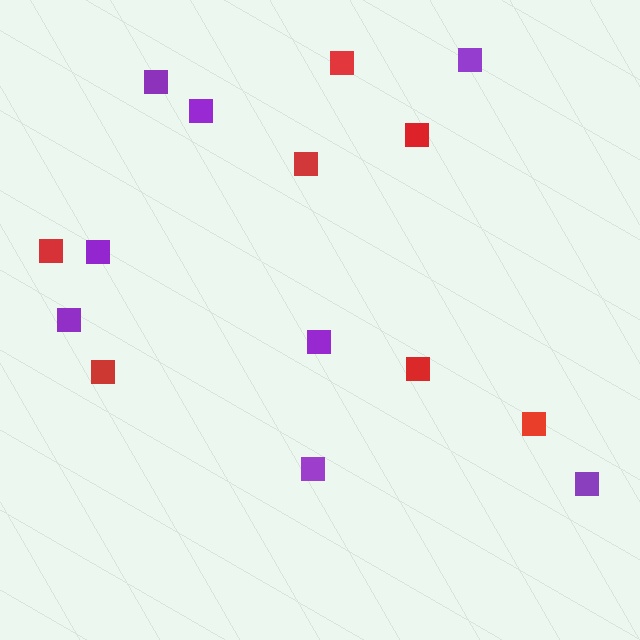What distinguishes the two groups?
There are 2 groups: one group of red squares (7) and one group of purple squares (8).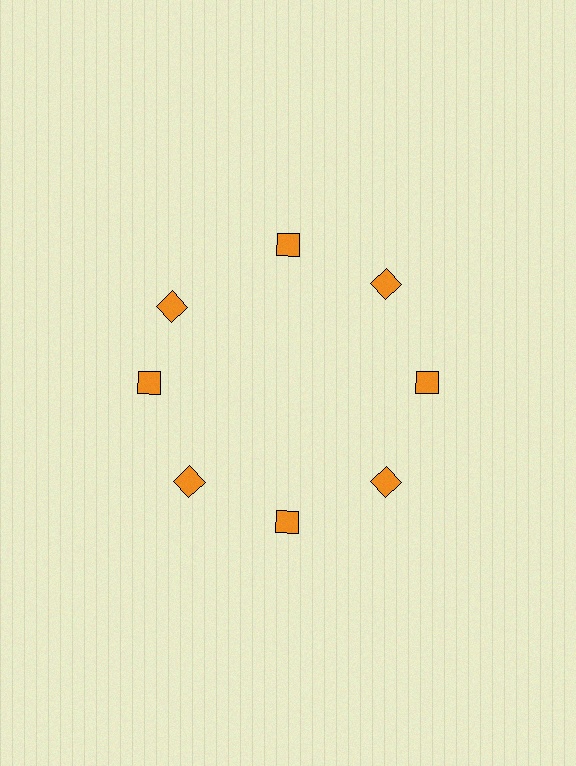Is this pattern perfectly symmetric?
No. The 8 orange diamonds are arranged in a ring, but one element near the 10 o'clock position is rotated out of alignment along the ring, breaking the 8-fold rotational symmetry.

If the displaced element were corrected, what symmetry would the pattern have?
It would have 8-fold rotational symmetry — the pattern would map onto itself every 45 degrees.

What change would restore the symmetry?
The symmetry would be restored by rotating it back into even spacing with its neighbors so that all 8 diamonds sit at equal angles and equal distance from the center.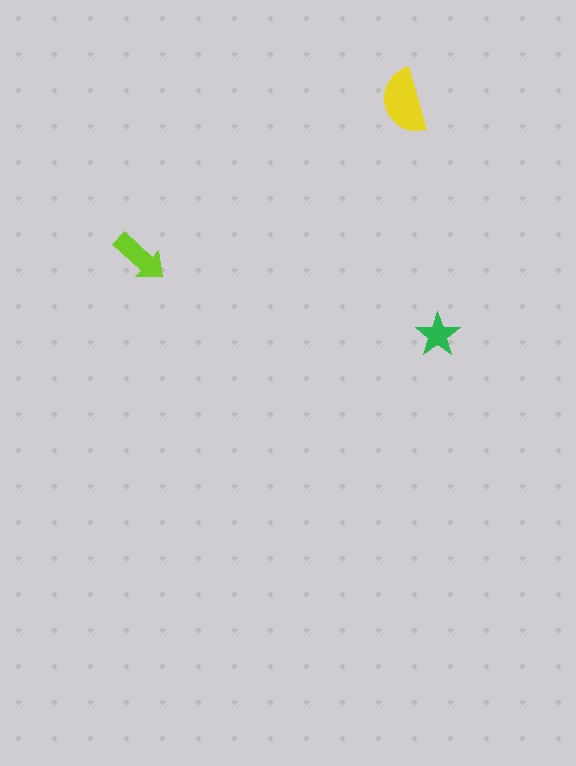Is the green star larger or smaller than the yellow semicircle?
Smaller.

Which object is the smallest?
The green star.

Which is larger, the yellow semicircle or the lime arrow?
The yellow semicircle.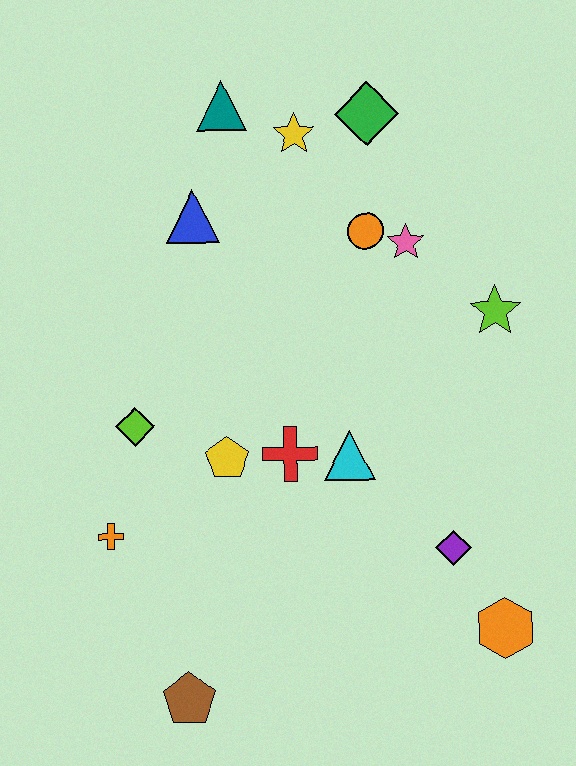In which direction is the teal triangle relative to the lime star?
The teal triangle is to the left of the lime star.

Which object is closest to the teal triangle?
The yellow star is closest to the teal triangle.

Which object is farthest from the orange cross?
The green diamond is farthest from the orange cross.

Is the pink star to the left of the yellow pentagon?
No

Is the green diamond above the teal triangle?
No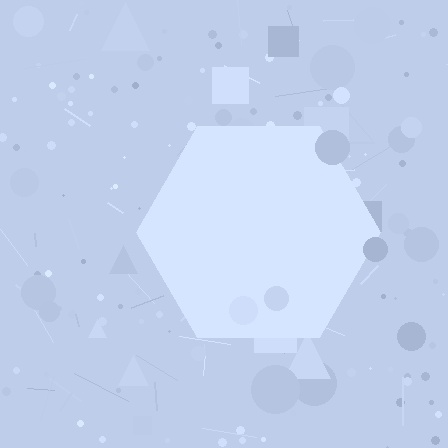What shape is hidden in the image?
A hexagon is hidden in the image.